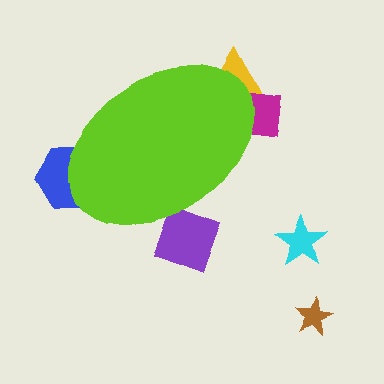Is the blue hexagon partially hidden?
Yes, the blue hexagon is partially hidden behind the lime ellipse.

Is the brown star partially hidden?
No, the brown star is fully visible.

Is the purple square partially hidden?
Yes, the purple square is partially hidden behind the lime ellipse.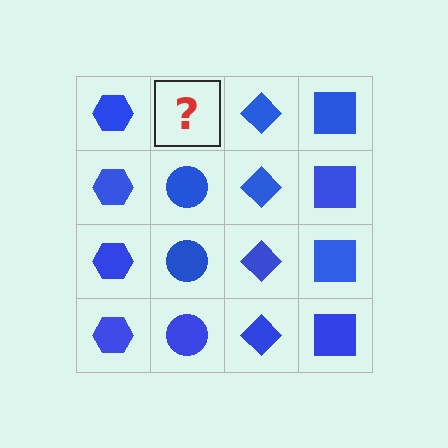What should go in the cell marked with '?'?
The missing cell should contain a blue circle.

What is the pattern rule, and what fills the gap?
The rule is that each column has a consistent shape. The gap should be filled with a blue circle.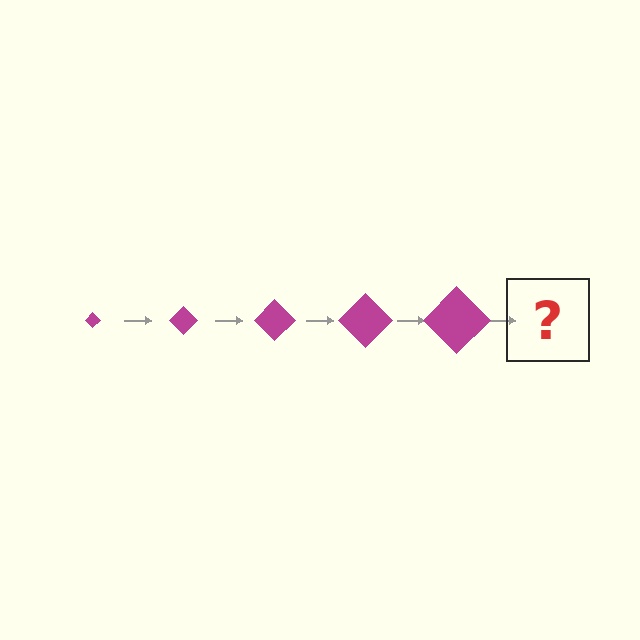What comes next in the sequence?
The next element should be a magenta diamond, larger than the previous one.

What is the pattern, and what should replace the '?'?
The pattern is that the diamond gets progressively larger each step. The '?' should be a magenta diamond, larger than the previous one.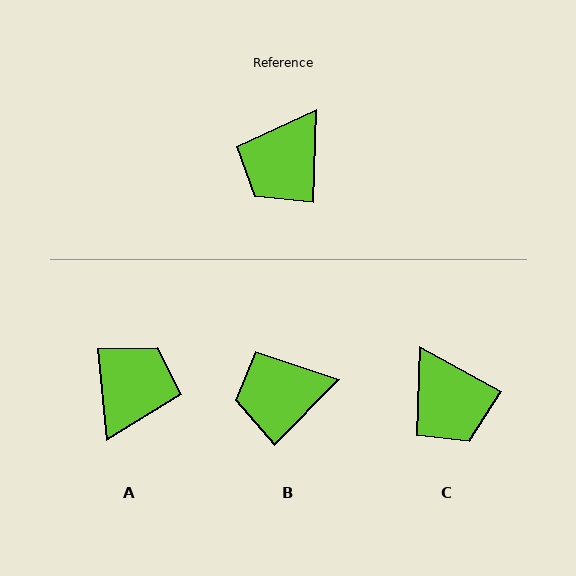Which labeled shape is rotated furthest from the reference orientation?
A, about 173 degrees away.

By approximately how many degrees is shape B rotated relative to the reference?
Approximately 43 degrees clockwise.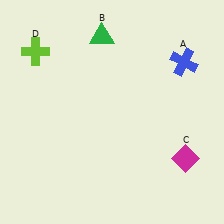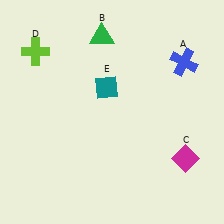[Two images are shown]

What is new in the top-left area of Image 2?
A teal diamond (E) was added in the top-left area of Image 2.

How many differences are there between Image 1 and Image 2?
There is 1 difference between the two images.